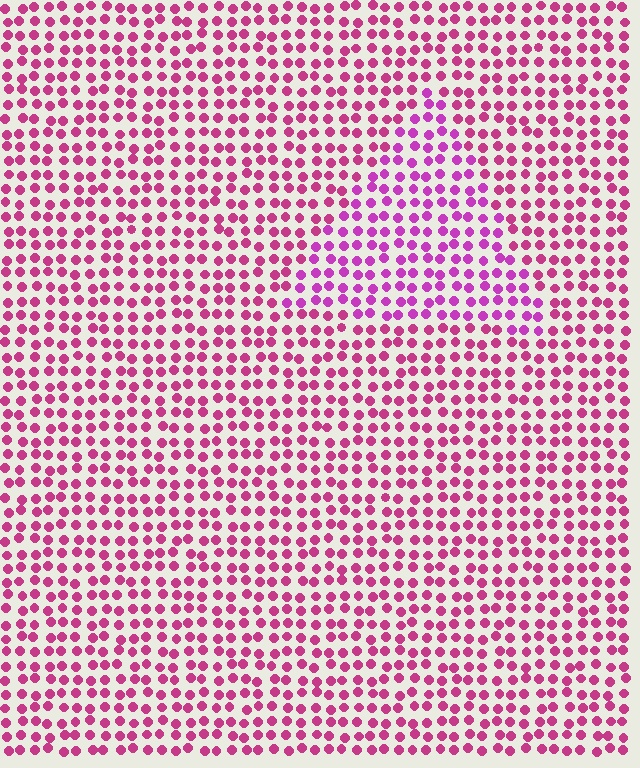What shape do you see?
I see a triangle.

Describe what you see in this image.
The image is filled with small magenta elements in a uniform arrangement. A triangle-shaped region is visible where the elements are tinted to a slightly different hue, forming a subtle color boundary.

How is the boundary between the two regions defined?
The boundary is defined purely by a slight shift in hue (about 23 degrees). Spacing, size, and orientation are identical on both sides.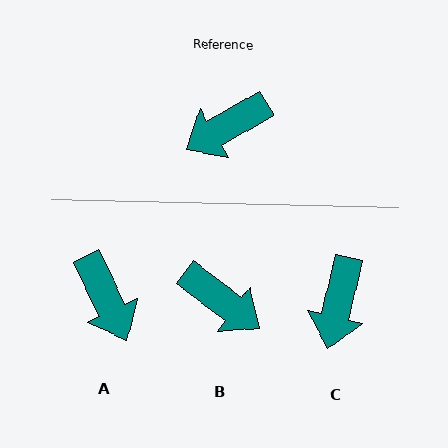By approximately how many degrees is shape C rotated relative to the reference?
Approximately 46 degrees counter-clockwise.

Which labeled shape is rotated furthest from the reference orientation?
B, about 113 degrees away.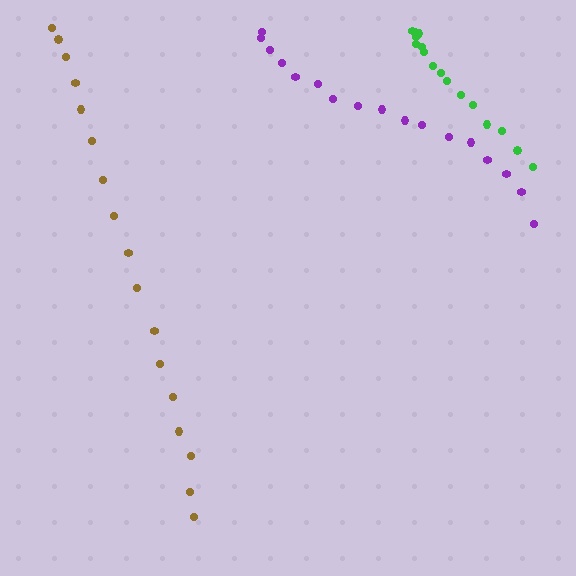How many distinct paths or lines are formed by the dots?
There are 3 distinct paths.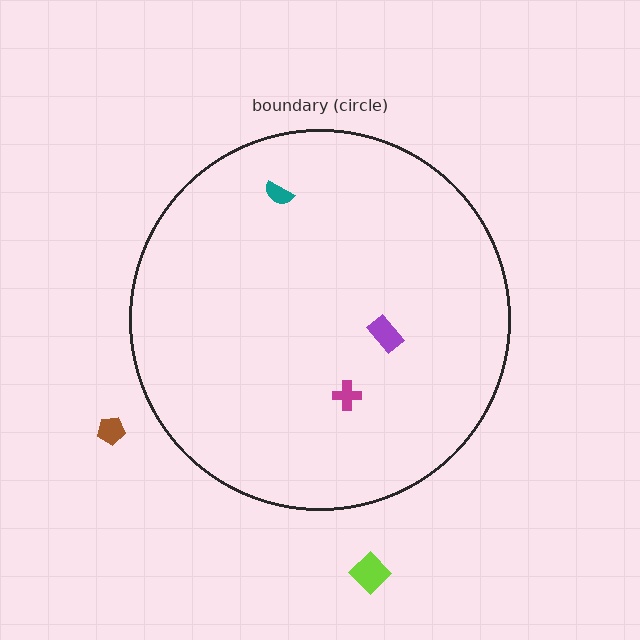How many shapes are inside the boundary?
3 inside, 2 outside.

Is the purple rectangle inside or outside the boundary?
Inside.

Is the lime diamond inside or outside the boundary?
Outside.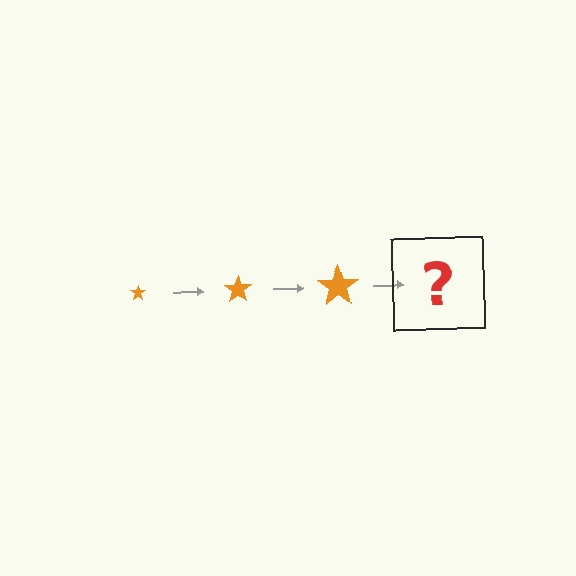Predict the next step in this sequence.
The next step is an orange star, larger than the previous one.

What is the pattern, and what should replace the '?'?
The pattern is that the star gets progressively larger each step. The '?' should be an orange star, larger than the previous one.